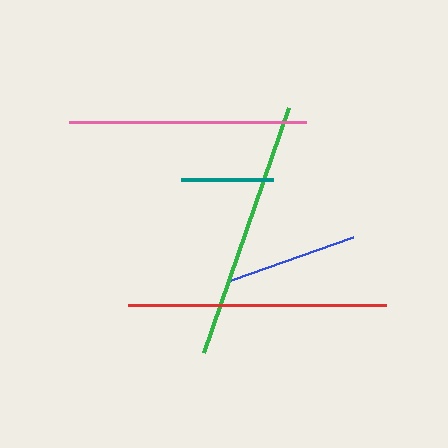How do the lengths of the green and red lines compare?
The green and red lines are approximately the same length.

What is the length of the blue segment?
The blue segment is approximately 129 pixels long.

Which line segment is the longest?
The green line is the longest at approximately 260 pixels.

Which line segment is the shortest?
The teal line is the shortest at approximately 91 pixels.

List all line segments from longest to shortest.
From longest to shortest: green, red, pink, blue, teal.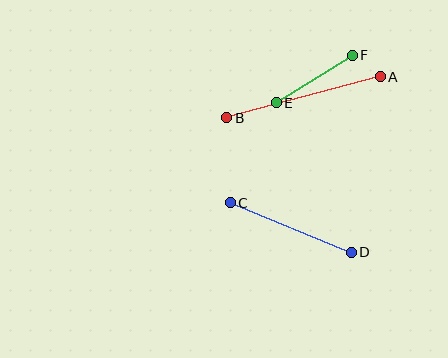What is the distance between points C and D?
The distance is approximately 131 pixels.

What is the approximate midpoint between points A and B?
The midpoint is at approximately (304, 97) pixels.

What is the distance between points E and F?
The distance is approximately 90 pixels.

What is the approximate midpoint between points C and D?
The midpoint is at approximately (291, 227) pixels.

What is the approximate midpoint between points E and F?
The midpoint is at approximately (314, 79) pixels.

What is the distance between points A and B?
The distance is approximately 159 pixels.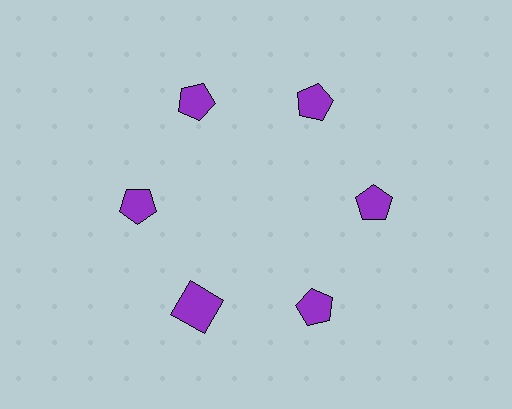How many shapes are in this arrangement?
There are 6 shapes arranged in a ring pattern.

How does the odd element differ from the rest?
It has a different shape: square instead of pentagon.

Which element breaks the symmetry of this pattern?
The purple square at roughly the 7 o'clock position breaks the symmetry. All other shapes are purple pentagons.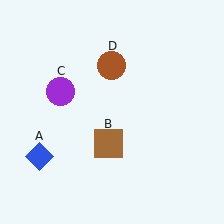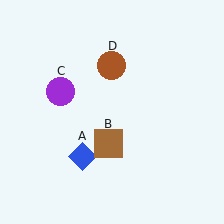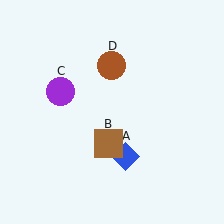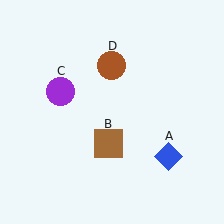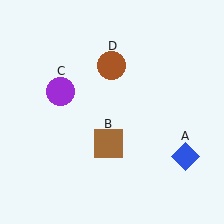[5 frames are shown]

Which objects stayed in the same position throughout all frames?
Brown square (object B) and purple circle (object C) and brown circle (object D) remained stationary.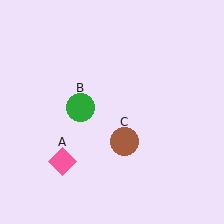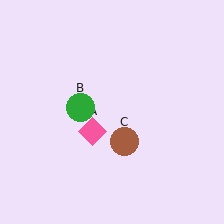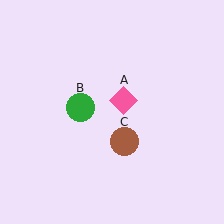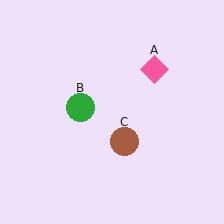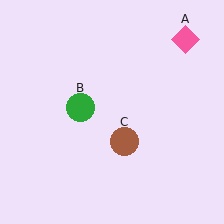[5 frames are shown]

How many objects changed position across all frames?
1 object changed position: pink diamond (object A).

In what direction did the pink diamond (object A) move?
The pink diamond (object A) moved up and to the right.